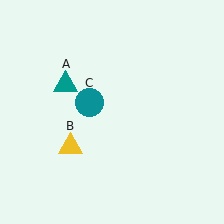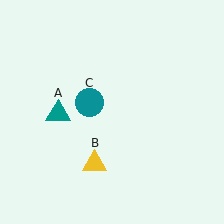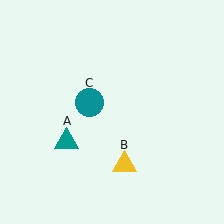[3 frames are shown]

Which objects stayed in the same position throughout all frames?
Teal circle (object C) remained stationary.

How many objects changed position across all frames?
2 objects changed position: teal triangle (object A), yellow triangle (object B).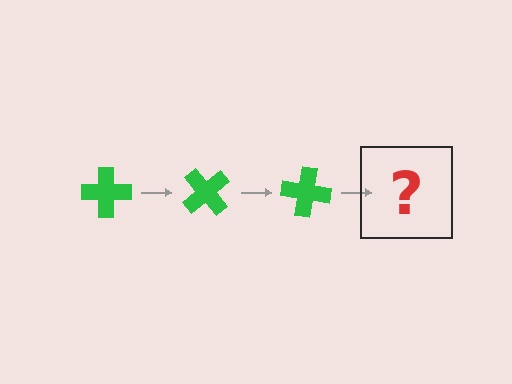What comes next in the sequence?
The next element should be a green cross rotated 150 degrees.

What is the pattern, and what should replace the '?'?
The pattern is that the cross rotates 50 degrees each step. The '?' should be a green cross rotated 150 degrees.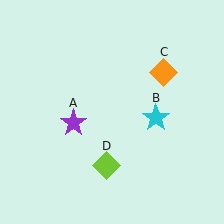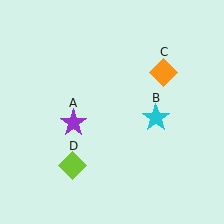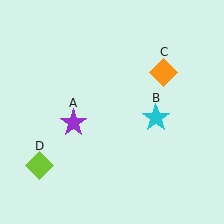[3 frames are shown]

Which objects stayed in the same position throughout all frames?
Purple star (object A) and cyan star (object B) and orange diamond (object C) remained stationary.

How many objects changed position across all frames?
1 object changed position: lime diamond (object D).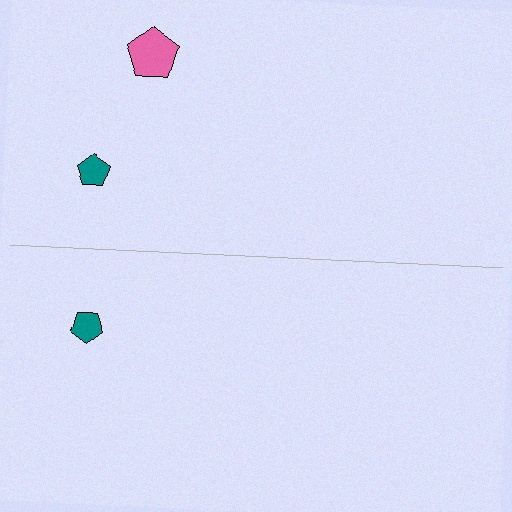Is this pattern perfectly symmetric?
No, the pattern is not perfectly symmetric. A pink pentagon is missing from the bottom side.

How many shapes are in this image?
There are 3 shapes in this image.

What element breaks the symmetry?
A pink pentagon is missing from the bottom side.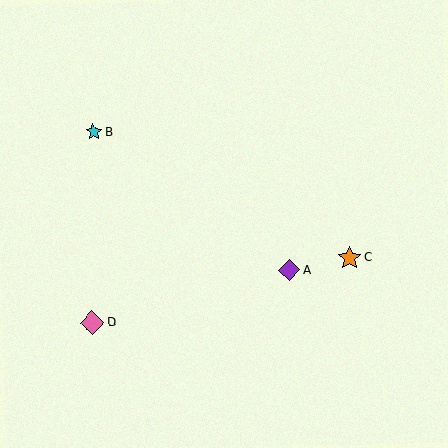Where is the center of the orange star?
The center of the orange star is at (350, 258).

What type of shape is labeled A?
Shape A is a purple diamond.